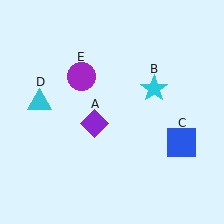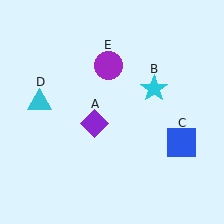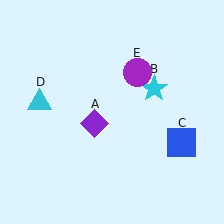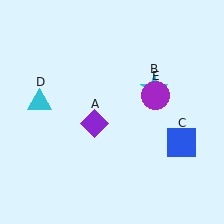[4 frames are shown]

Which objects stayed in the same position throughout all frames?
Purple diamond (object A) and cyan star (object B) and blue square (object C) and cyan triangle (object D) remained stationary.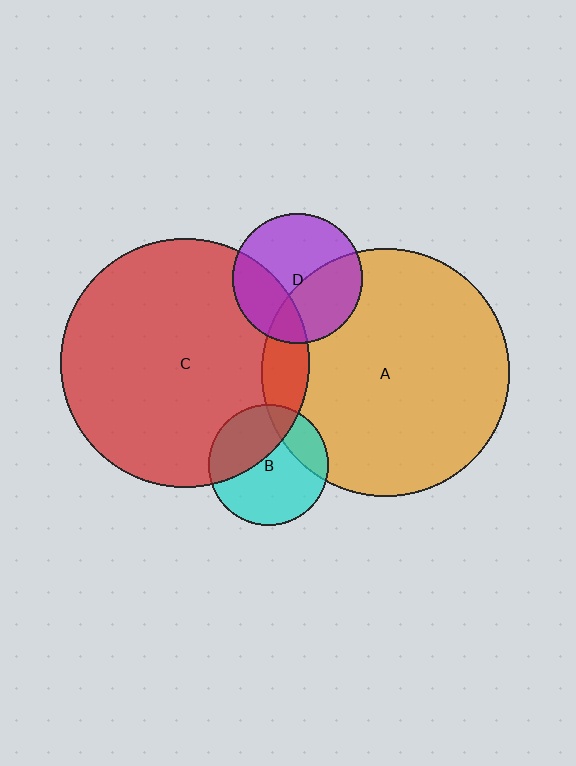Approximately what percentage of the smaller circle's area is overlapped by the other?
Approximately 40%.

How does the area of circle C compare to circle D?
Approximately 3.7 times.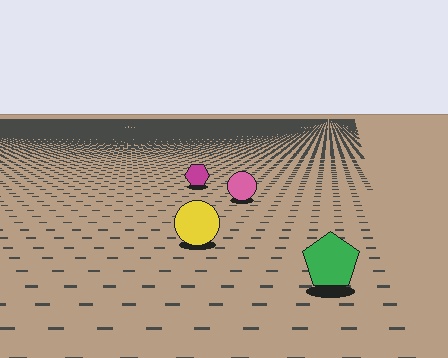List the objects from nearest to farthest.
From nearest to farthest: the green pentagon, the yellow circle, the pink circle, the magenta hexagon.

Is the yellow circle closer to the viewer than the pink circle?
Yes. The yellow circle is closer — you can tell from the texture gradient: the ground texture is coarser near it.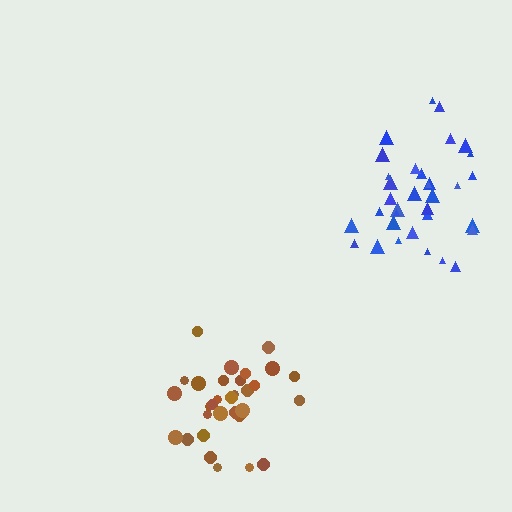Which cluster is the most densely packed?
Brown.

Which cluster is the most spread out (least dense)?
Blue.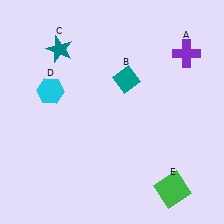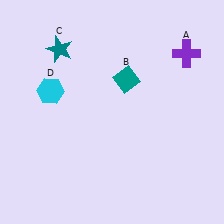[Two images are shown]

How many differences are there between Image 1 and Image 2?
There is 1 difference between the two images.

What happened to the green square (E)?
The green square (E) was removed in Image 2. It was in the bottom-right area of Image 1.